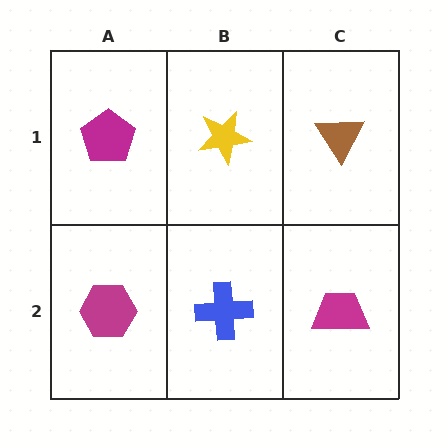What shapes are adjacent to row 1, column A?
A magenta hexagon (row 2, column A), a yellow star (row 1, column B).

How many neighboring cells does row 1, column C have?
2.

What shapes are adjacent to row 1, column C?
A magenta trapezoid (row 2, column C), a yellow star (row 1, column B).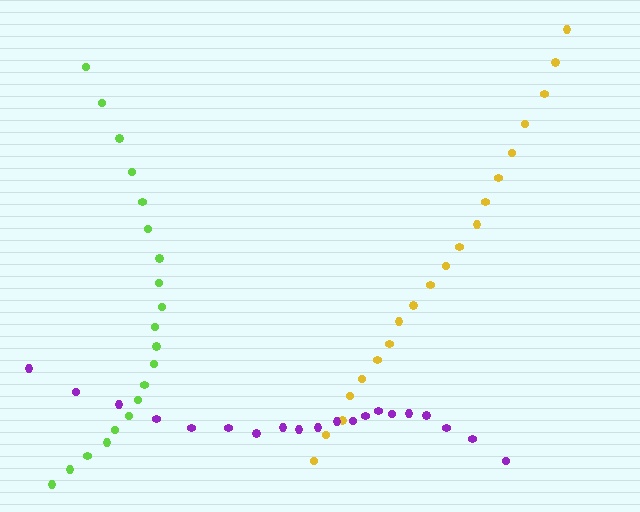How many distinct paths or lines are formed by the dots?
There are 3 distinct paths.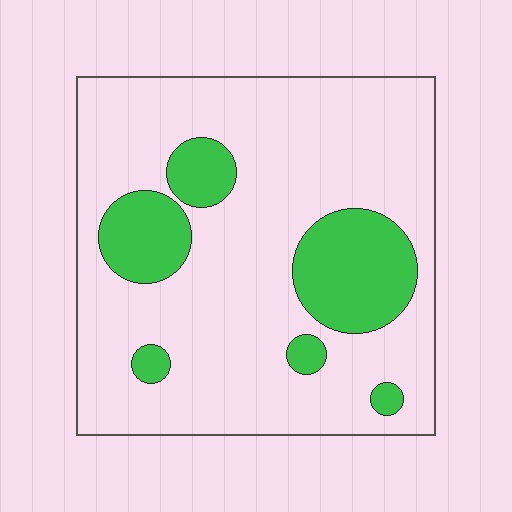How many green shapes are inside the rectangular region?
6.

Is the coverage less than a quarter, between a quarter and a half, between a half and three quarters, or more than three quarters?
Less than a quarter.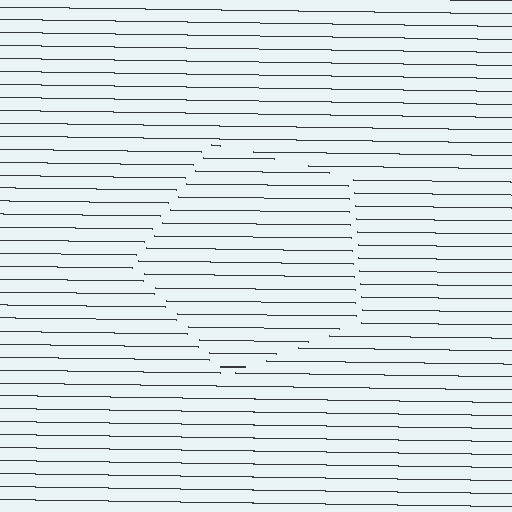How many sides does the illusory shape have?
5 sides — the line-ends trace a pentagon.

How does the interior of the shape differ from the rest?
The interior of the shape contains the same grating, shifted by half a period — the contour is defined by the phase discontinuity where line-ends from the inner and outer gratings abut.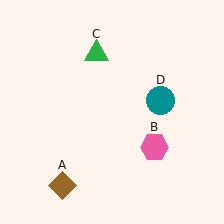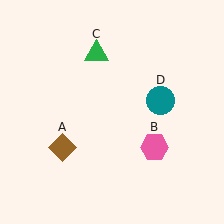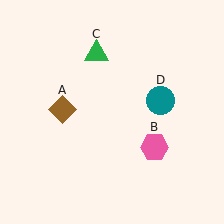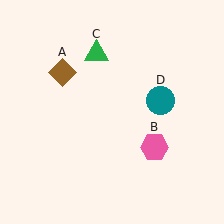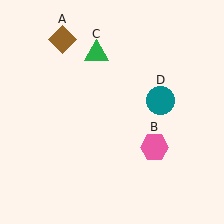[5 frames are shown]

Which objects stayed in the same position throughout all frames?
Pink hexagon (object B) and green triangle (object C) and teal circle (object D) remained stationary.